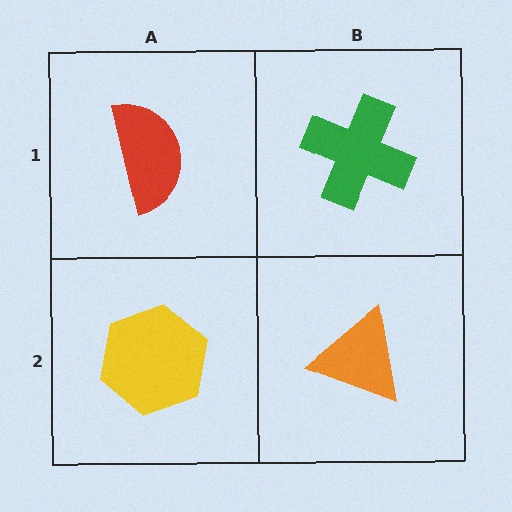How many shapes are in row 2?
2 shapes.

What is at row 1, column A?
A red semicircle.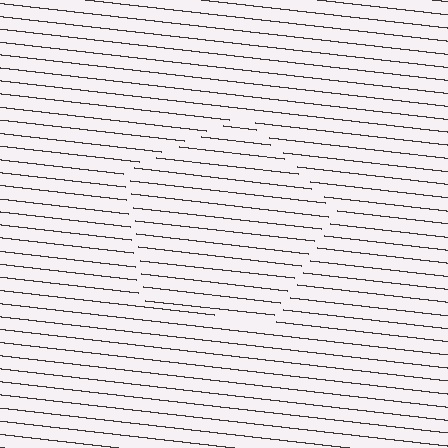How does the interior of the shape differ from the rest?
The interior of the shape contains the same grating, shifted by half a period — the contour is defined by the phase discontinuity where line-ends from the inner and outer gratings abut.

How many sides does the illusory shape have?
5 sides — the line-ends trace a pentagon.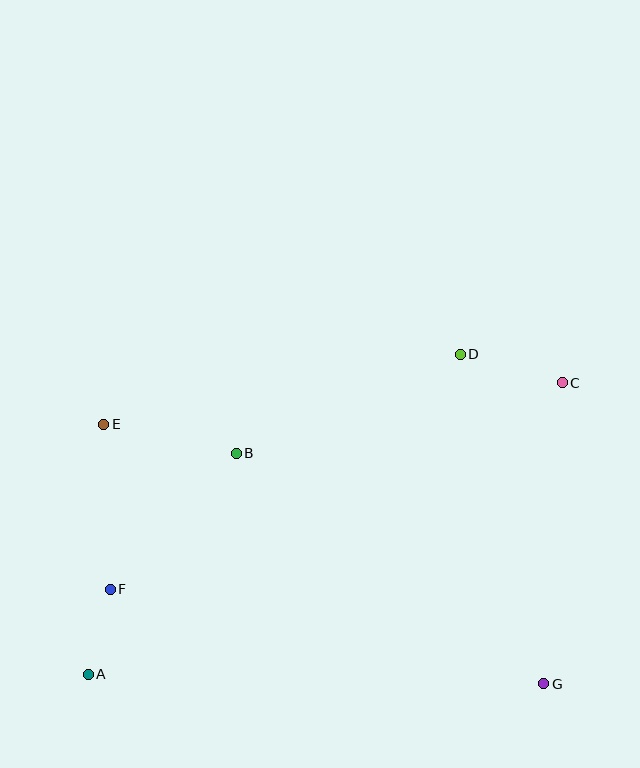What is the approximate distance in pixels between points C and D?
The distance between C and D is approximately 106 pixels.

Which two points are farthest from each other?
Points A and C are farthest from each other.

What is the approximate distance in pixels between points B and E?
The distance between B and E is approximately 136 pixels.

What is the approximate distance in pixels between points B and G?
The distance between B and G is approximately 384 pixels.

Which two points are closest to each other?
Points A and F are closest to each other.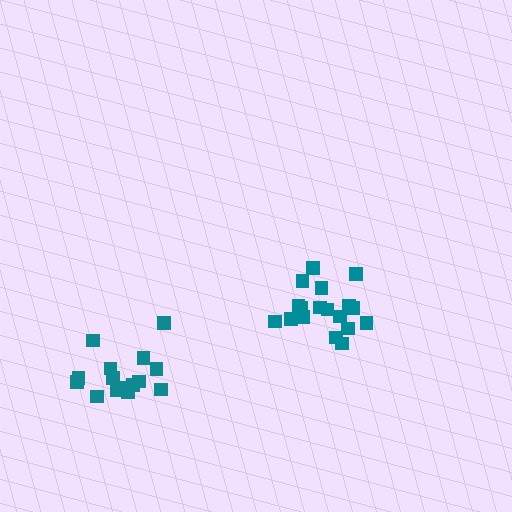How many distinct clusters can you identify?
There are 2 distinct clusters.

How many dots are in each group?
Group 1: 15 dots, Group 2: 18 dots (33 total).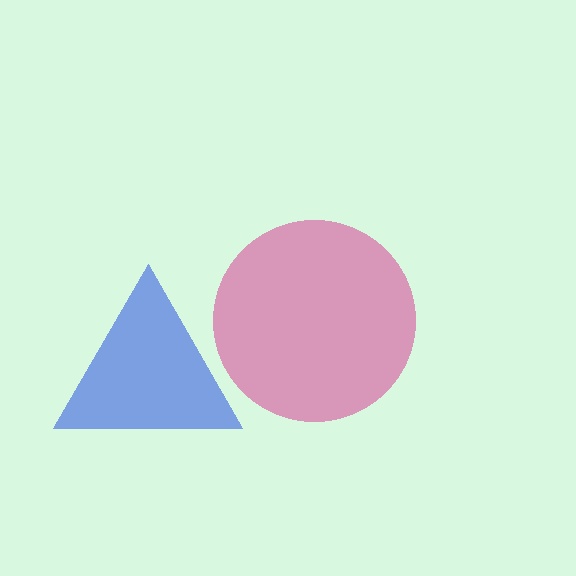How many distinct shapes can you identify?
There are 2 distinct shapes: a blue triangle, a pink circle.